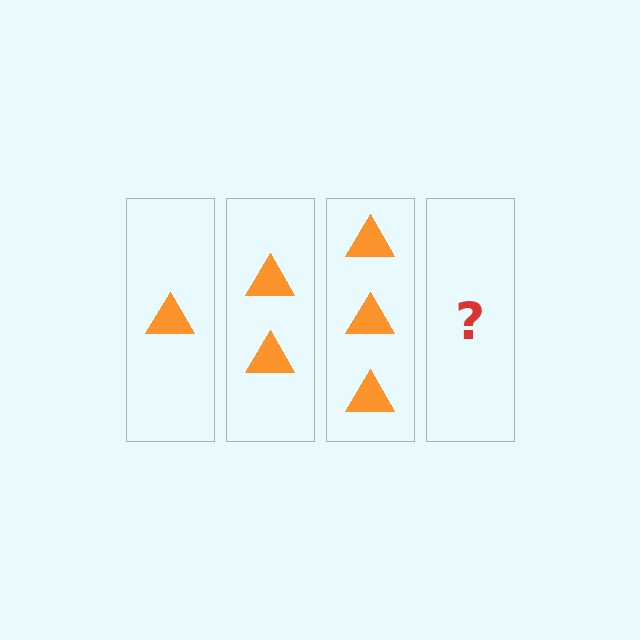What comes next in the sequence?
The next element should be 4 triangles.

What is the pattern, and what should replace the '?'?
The pattern is that each step adds one more triangle. The '?' should be 4 triangles.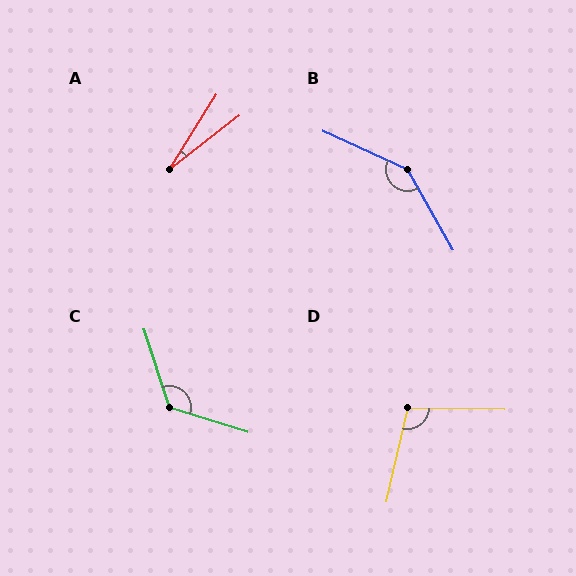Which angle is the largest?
B, at approximately 144 degrees.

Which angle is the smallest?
A, at approximately 20 degrees.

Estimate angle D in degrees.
Approximately 102 degrees.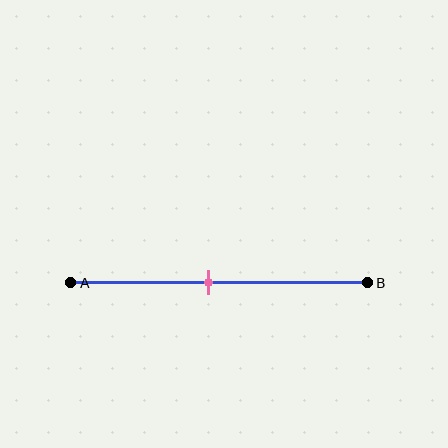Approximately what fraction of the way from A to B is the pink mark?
The pink mark is approximately 45% of the way from A to B.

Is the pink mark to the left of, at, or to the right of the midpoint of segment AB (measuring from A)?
The pink mark is to the left of the midpoint of segment AB.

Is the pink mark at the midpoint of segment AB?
No, the mark is at about 45% from A, not at the 50% midpoint.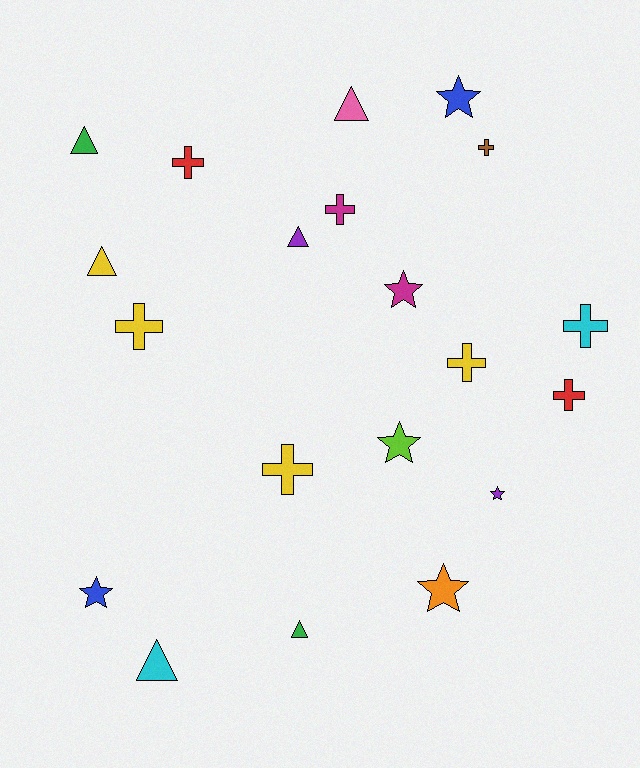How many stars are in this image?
There are 6 stars.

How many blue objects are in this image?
There are 2 blue objects.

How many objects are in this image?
There are 20 objects.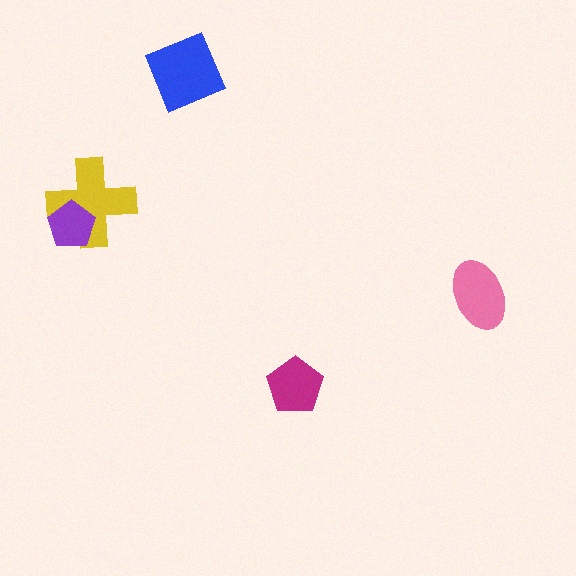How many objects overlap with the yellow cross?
1 object overlaps with the yellow cross.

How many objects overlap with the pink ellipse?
0 objects overlap with the pink ellipse.